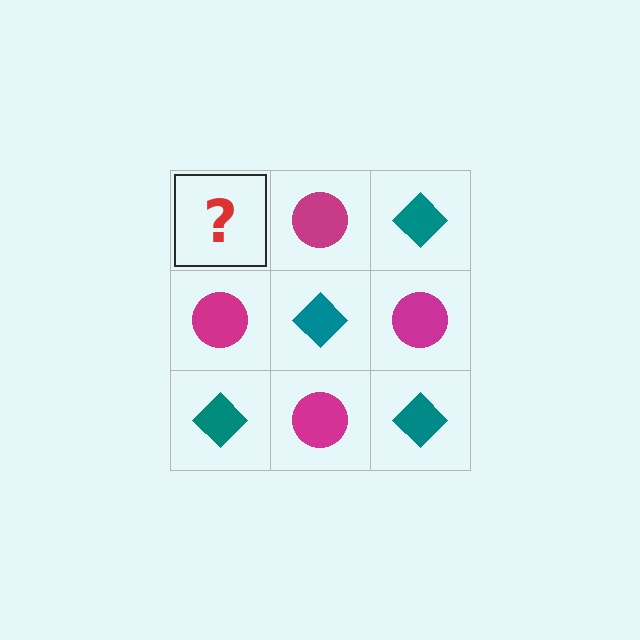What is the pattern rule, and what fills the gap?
The rule is that it alternates teal diamond and magenta circle in a checkerboard pattern. The gap should be filled with a teal diamond.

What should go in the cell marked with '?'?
The missing cell should contain a teal diamond.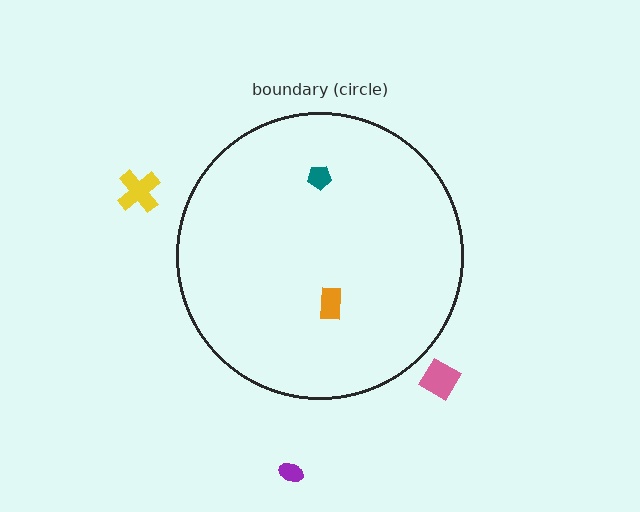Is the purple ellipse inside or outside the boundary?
Outside.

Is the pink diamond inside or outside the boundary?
Outside.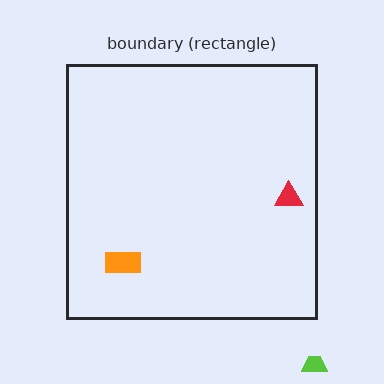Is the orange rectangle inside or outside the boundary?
Inside.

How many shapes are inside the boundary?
2 inside, 1 outside.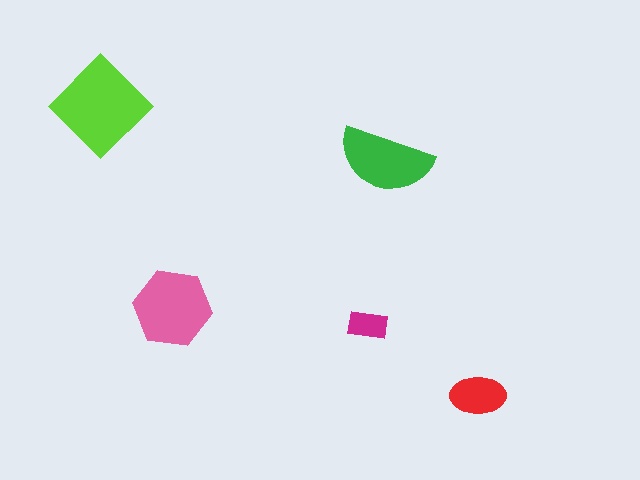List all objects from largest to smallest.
The lime diamond, the pink hexagon, the green semicircle, the red ellipse, the magenta rectangle.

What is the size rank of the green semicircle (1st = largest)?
3rd.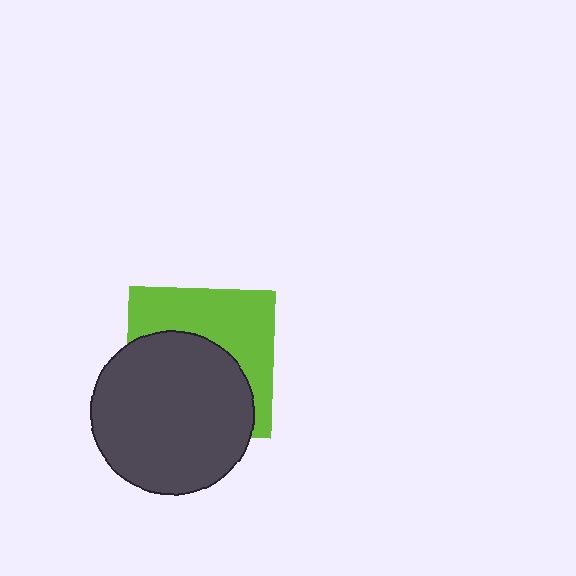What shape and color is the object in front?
The object in front is a dark gray circle.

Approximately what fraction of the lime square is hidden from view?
Roughly 55% of the lime square is hidden behind the dark gray circle.